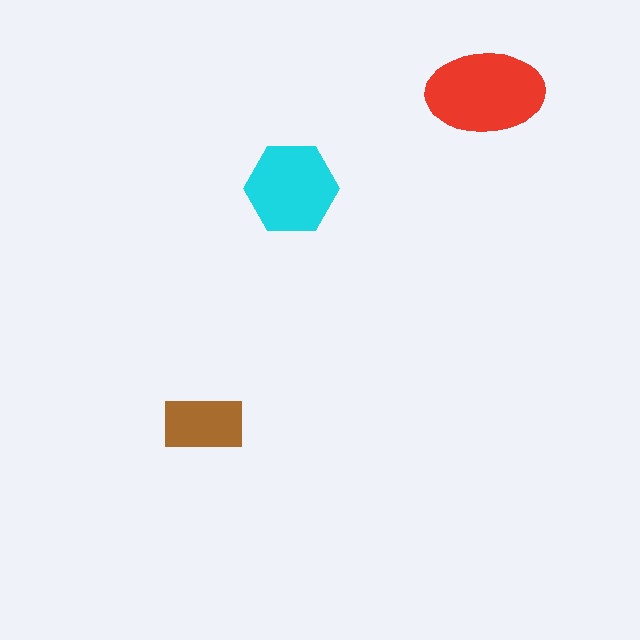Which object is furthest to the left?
The brown rectangle is leftmost.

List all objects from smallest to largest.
The brown rectangle, the cyan hexagon, the red ellipse.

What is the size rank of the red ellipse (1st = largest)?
1st.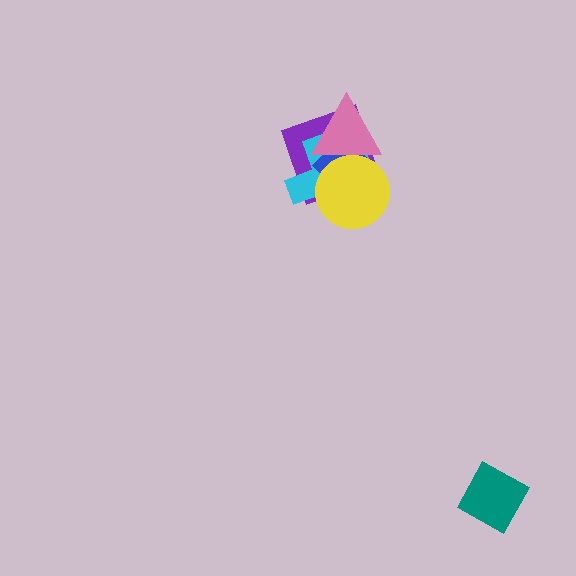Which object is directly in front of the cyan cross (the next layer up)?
The blue diamond is directly in front of the cyan cross.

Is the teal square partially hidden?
No, no other shape covers it.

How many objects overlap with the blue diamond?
4 objects overlap with the blue diamond.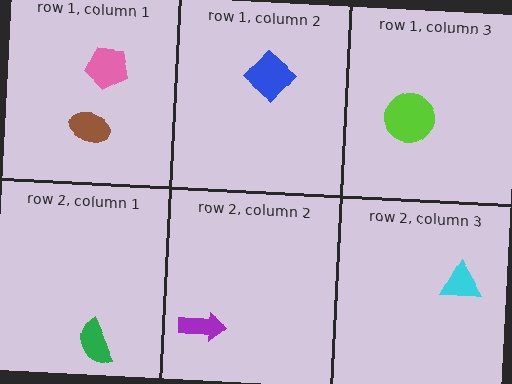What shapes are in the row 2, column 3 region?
The cyan triangle.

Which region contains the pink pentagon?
The row 1, column 1 region.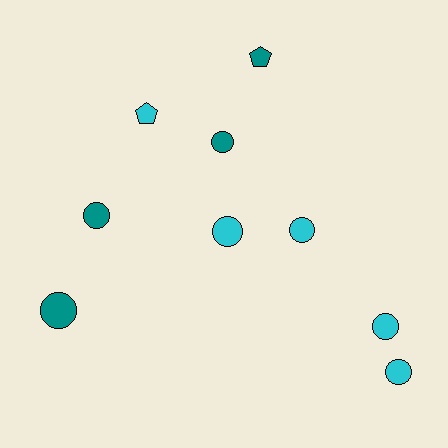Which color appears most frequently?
Cyan, with 5 objects.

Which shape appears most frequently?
Circle, with 7 objects.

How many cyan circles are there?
There are 4 cyan circles.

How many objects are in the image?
There are 9 objects.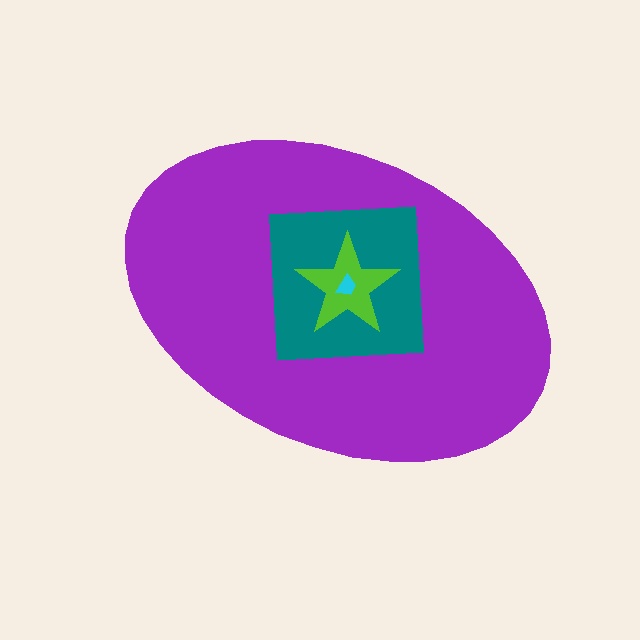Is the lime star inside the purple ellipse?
Yes.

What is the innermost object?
The cyan trapezoid.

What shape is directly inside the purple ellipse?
The teal square.